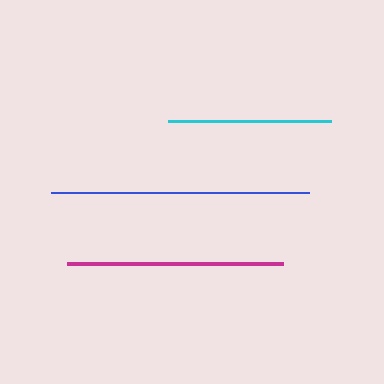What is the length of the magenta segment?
The magenta segment is approximately 216 pixels long.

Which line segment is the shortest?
The cyan line is the shortest at approximately 164 pixels.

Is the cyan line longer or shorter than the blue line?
The blue line is longer than the cyan line.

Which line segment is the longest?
The blue line is the longest at approximately 258 pixels.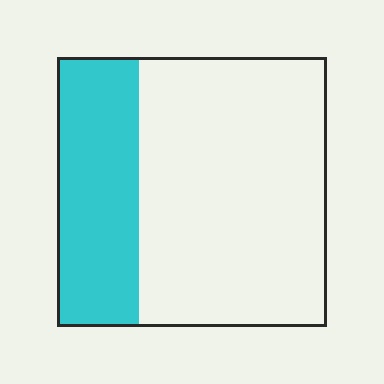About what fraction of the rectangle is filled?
About one third (1/3).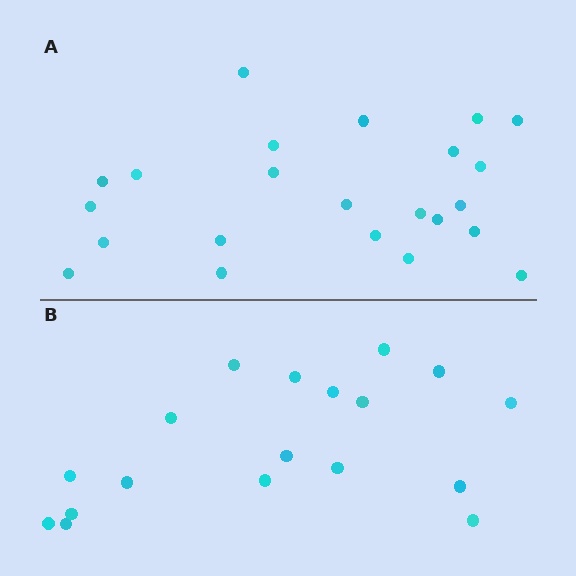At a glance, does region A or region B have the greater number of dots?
Region A (the top region) has more dots.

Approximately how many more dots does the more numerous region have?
Region A has about 5 more dots than region B.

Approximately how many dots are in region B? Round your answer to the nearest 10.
About 20 dots. (The exact count is 18, which rounds to 20.)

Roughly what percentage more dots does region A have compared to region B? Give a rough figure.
About 30% more.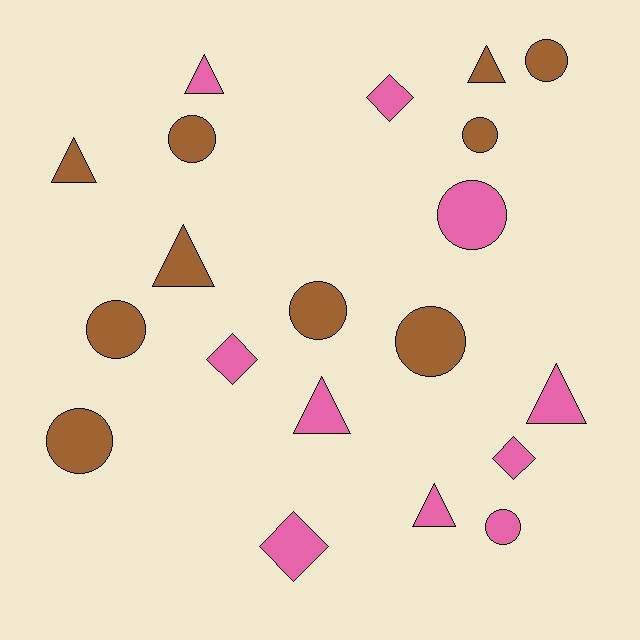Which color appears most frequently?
Pink, with 10 objects.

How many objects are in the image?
There are 20 objects.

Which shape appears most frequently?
Circle, with 9 objects.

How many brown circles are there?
There are 7 brown circles.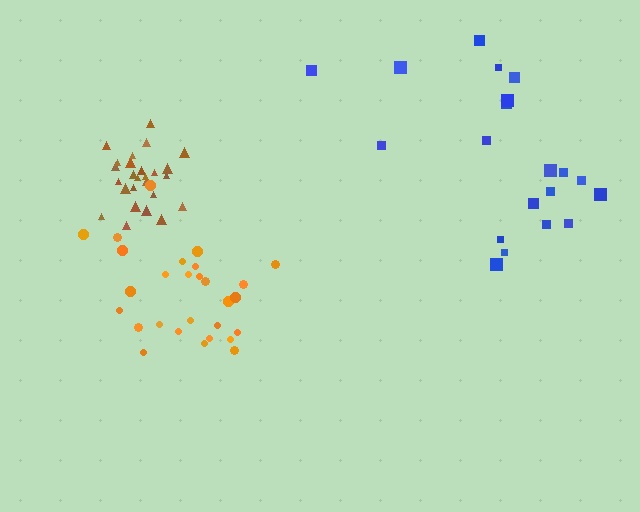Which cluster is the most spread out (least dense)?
Blue.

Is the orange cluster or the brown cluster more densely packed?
Brown.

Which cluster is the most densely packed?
Brown.